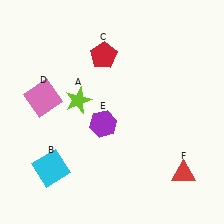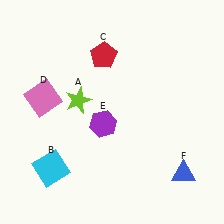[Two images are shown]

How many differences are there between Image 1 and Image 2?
There is 1 difference between the two images.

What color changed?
The triangle (F) changed from red in Image 1 to blue in Image 2.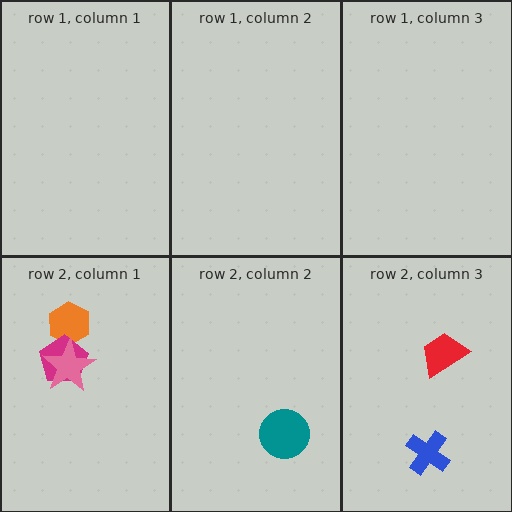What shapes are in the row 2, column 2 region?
The teal circle.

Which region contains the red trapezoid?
The row 2, column 3 region.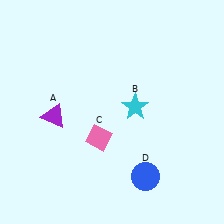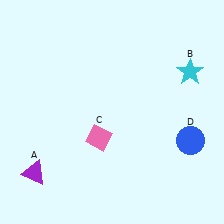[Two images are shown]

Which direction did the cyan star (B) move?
The cyan star (B) moved right.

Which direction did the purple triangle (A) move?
The purple triangle (A) moved down.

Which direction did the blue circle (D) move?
The blue circle (D) moved right.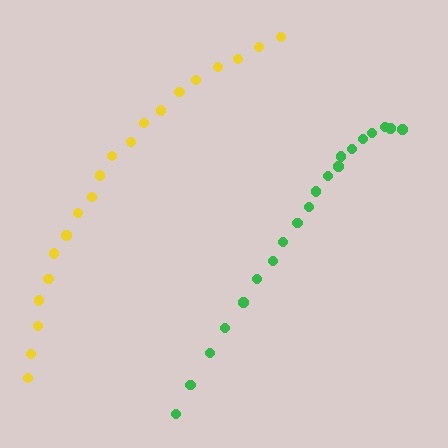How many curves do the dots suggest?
There are 2 distinct paths.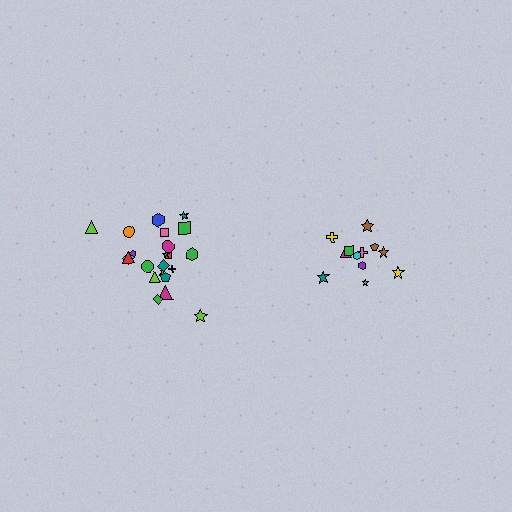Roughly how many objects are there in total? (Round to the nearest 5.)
Roughly 35 objects in total.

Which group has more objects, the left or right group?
The left group.